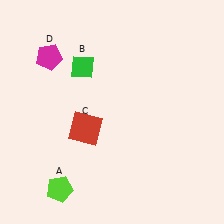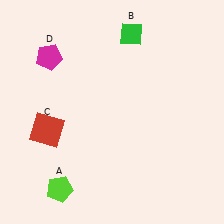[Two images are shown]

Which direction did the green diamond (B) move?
The green diamond (B) moved right.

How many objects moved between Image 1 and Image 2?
2 objects moved between the two images.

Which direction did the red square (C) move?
The red square (C) moved left.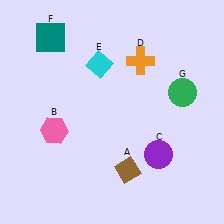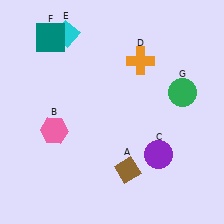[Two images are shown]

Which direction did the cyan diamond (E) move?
The cyan diamond (E) moved left.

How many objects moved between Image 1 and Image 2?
1 object moved between the two images.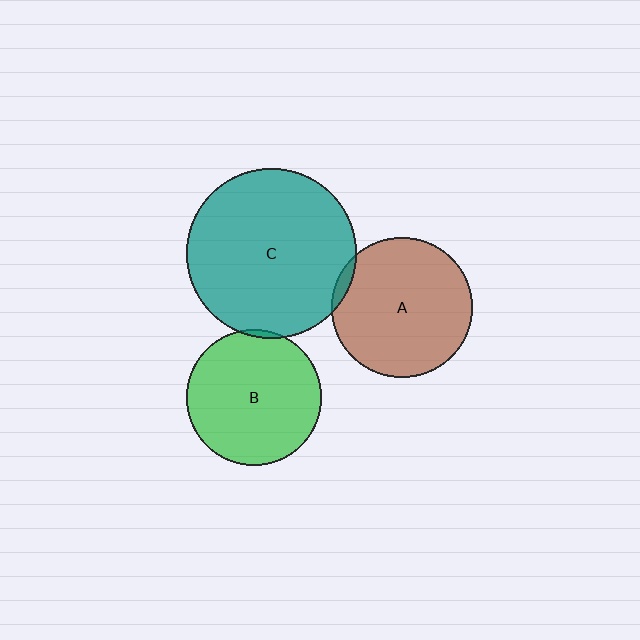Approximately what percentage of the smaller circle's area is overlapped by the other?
Approximately 5%.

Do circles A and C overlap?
Yes.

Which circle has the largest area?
Circle C (teal).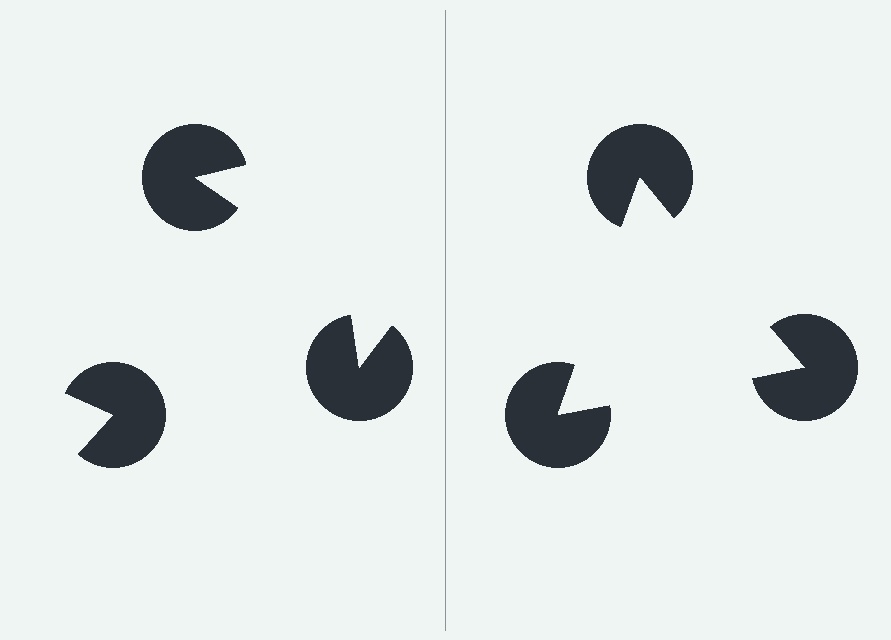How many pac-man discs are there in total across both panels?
6 — 3 on each side.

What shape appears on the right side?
An illusory triangle.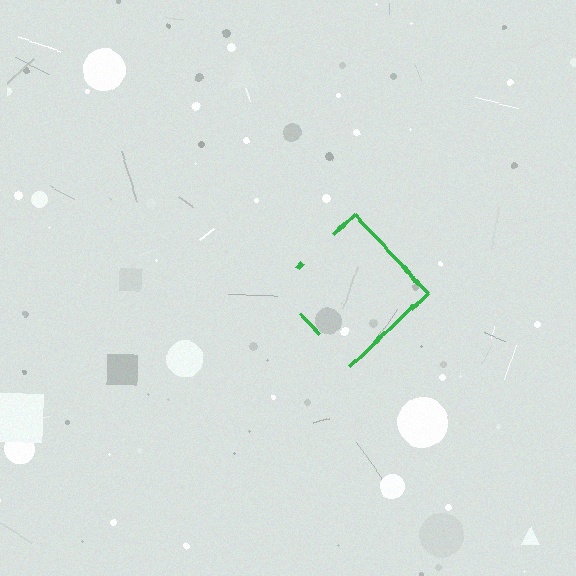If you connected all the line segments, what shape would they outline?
They would outline a diamond.